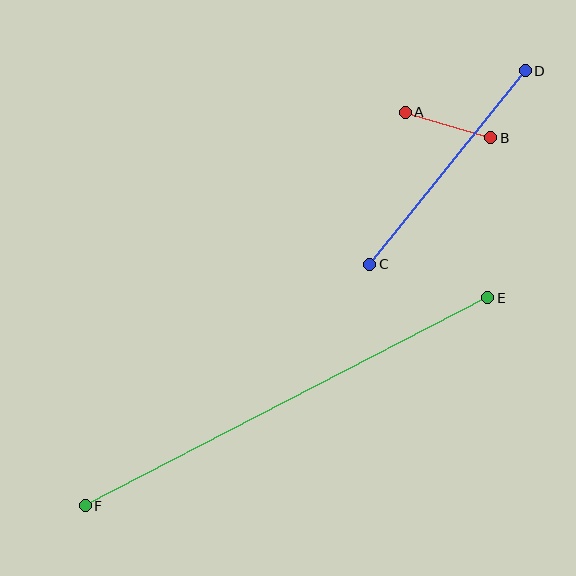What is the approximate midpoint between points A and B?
The midpoint is at approximately (448, 125) pixels.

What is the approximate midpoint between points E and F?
The midpoint is at approximately (286, 402) pixels.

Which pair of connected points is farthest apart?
Points E and F are farthest apart.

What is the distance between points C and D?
The distance is approximately 248 pixels.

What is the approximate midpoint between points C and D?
The midpoint is at approximately (447, 167) pixels.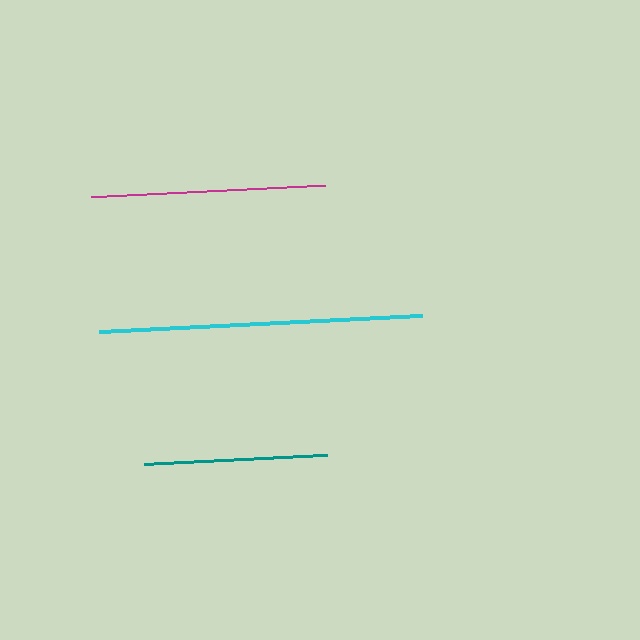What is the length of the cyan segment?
The cyan segment is approximately 323 pixels long.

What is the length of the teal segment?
The teal segment is approximately 183 pixels long.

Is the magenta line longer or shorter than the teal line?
The magenta line is longer than the teal line.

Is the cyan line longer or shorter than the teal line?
The cyan line is longer than the teal line.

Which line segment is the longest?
The cyan line is the longest at approximately 323 pixels.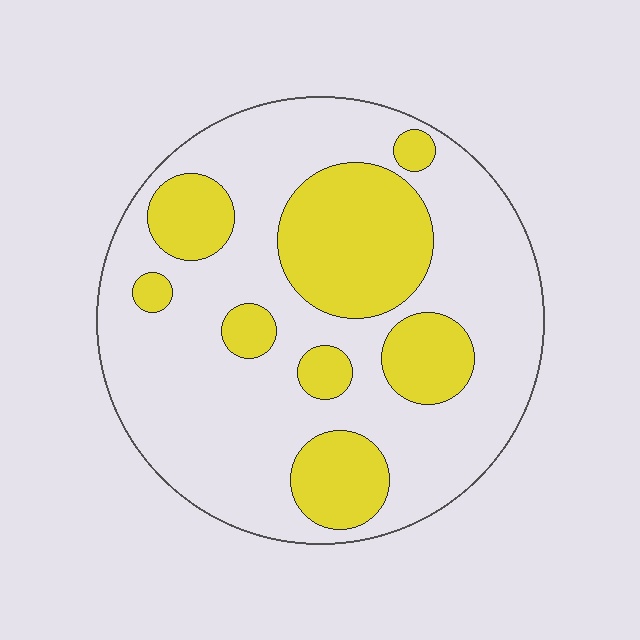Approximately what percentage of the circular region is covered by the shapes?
Approximately 30%.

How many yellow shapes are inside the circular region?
8.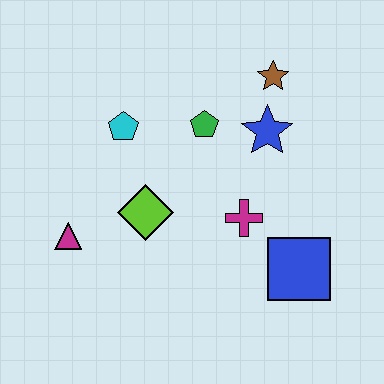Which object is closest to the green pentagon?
The blue star is closest to the green pentagon.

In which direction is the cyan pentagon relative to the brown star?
The cyan pentagon is to the left of the brown star.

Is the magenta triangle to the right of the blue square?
No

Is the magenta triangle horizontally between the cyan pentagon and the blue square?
No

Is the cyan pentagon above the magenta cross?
Yes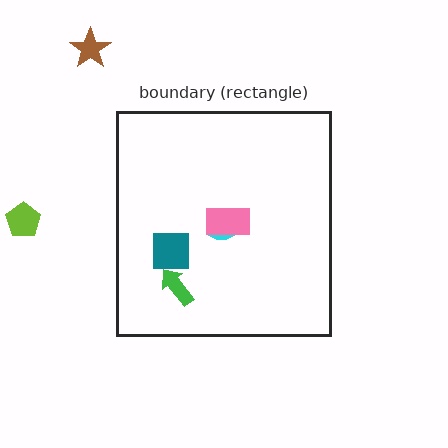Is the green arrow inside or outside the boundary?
Inside.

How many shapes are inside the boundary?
4 inside, 2 outside.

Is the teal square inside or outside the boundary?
Inside.